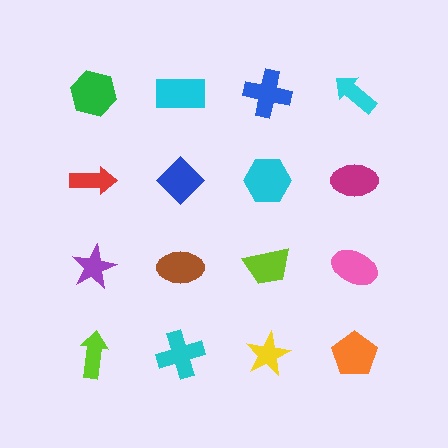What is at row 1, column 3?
A blue cross.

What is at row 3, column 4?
A pink ellipse.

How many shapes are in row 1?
4 shapes.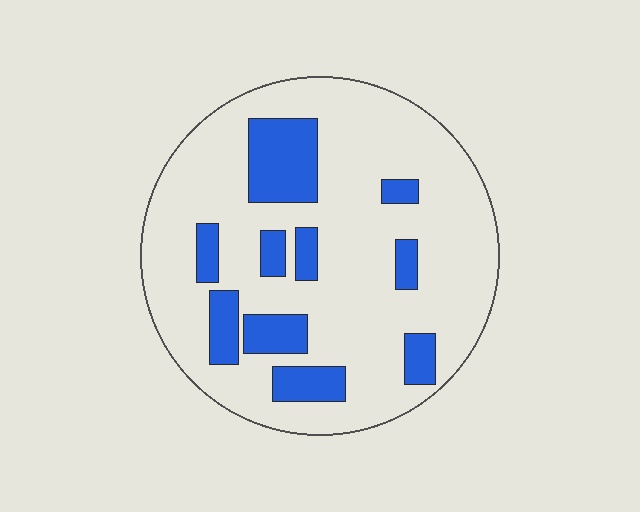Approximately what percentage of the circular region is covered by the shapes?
Approximately 20%.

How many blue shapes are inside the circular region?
10.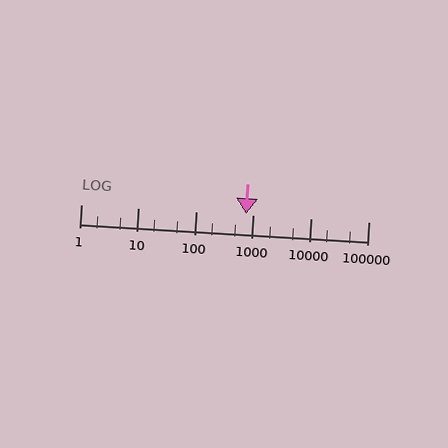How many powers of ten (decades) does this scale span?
The scale spans 5 decades, from 1 to 100000.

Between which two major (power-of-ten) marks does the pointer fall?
The pointer is between 100 and 1000.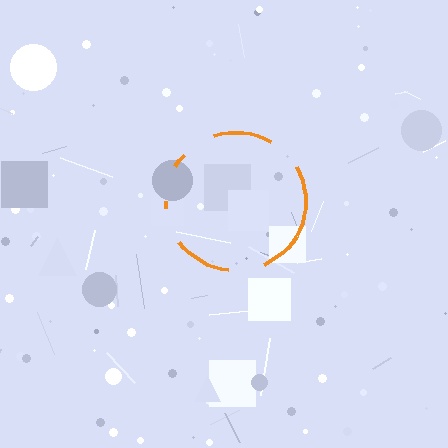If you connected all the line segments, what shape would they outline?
They would outline a circle.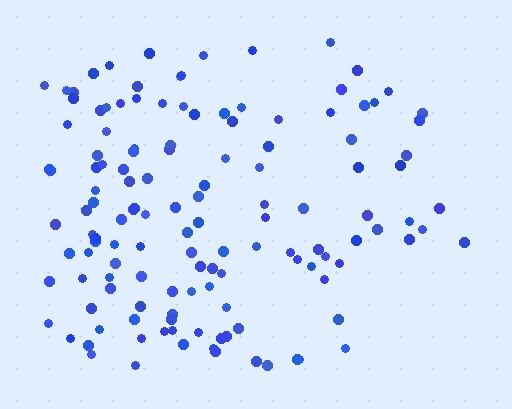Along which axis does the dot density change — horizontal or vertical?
Horizontal.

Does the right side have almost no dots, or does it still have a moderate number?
Still a moderate number, just noticeably fewer than the left.